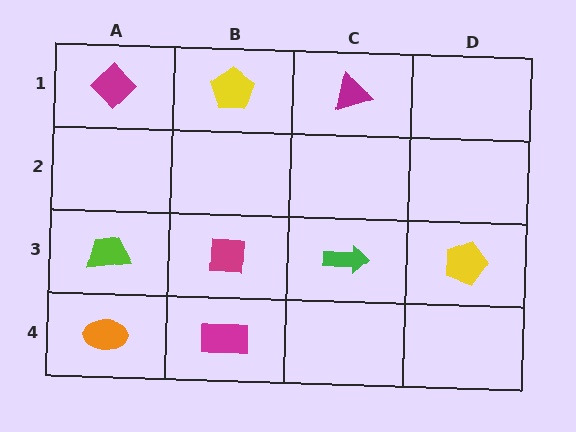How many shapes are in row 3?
4 shapes.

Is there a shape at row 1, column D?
No, that cell is empty.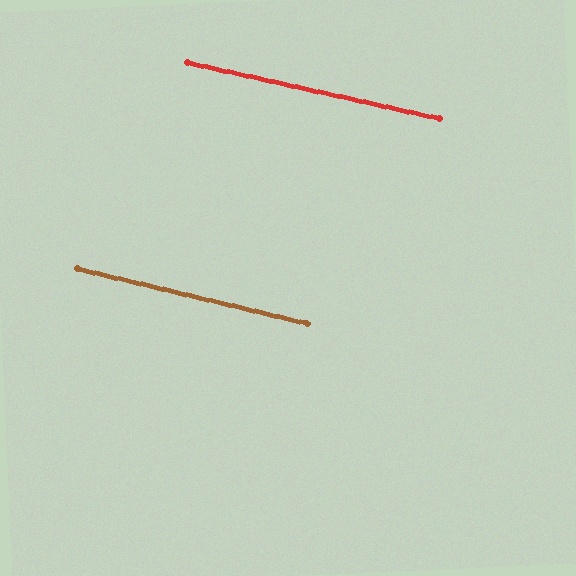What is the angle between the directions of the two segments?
Approximately 1 degree.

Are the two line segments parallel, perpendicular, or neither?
Parallel — their directions differ by only 0.9°.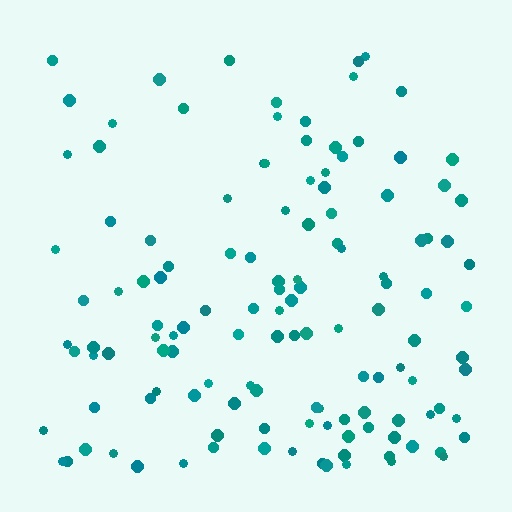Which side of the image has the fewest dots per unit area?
The top.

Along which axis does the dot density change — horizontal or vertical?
Vertical.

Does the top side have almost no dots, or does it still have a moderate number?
Still a moderate number, just noticeably fewer than the bottom.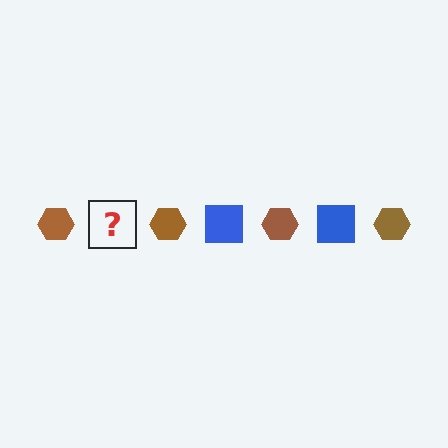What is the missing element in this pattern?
The missing element is a blue square.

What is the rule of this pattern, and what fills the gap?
The rule is that the pattern alternates between brown hexagon and blue square. The gap should be filled with a blue square.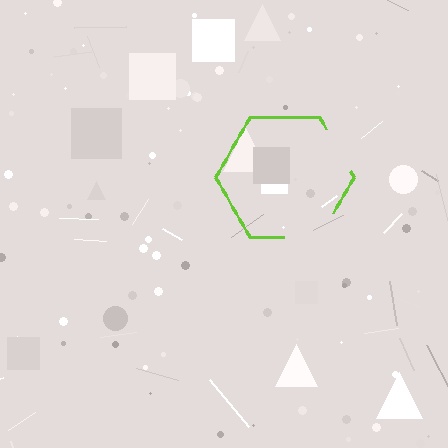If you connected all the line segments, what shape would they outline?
They would outline a hexagon.